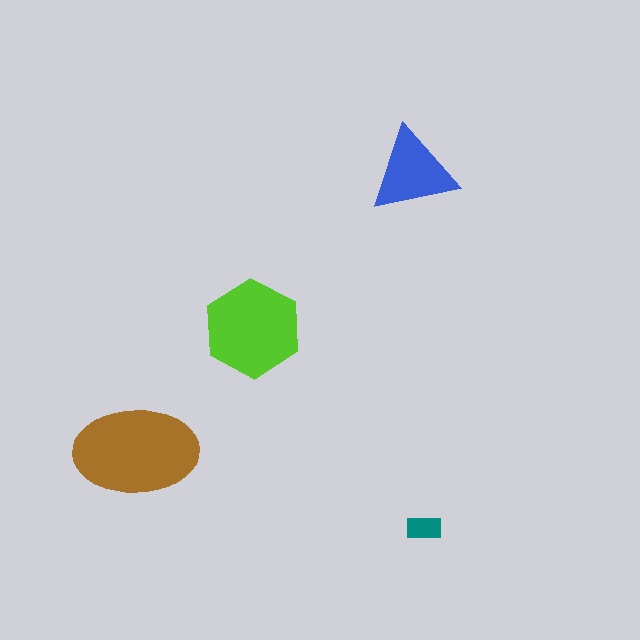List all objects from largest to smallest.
The brown ellipse, the lime hexagon, the blue triangle, the teal rectangle.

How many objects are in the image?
There are 4 objects in the image.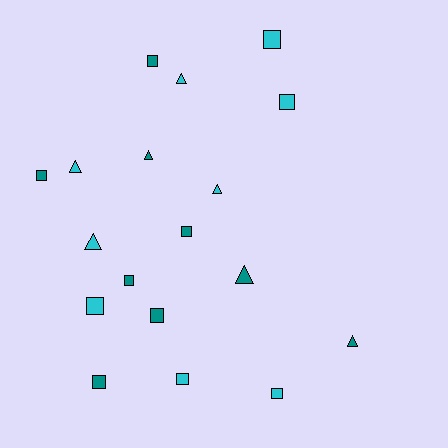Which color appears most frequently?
Teal, with 9 objects.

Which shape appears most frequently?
Square, with 11 objects.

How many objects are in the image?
There are 18 objects.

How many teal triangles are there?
There are 3 teal triangles.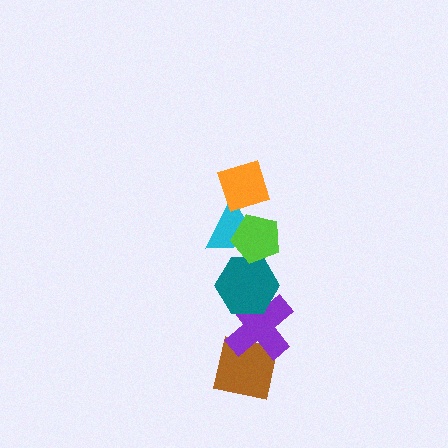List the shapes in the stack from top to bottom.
From top to bottom: the orange diamond, the lime pentagon, the cyan triangle, the teal hexagon, the purple cross, the brown square.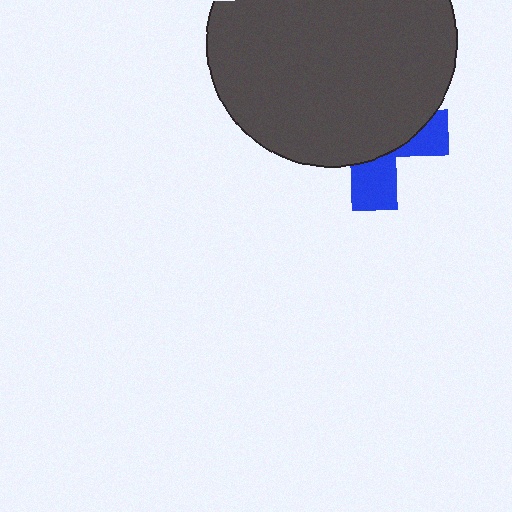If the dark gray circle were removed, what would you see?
You would see the complete blue cross.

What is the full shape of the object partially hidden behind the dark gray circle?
The partially hidden object is a blue cross.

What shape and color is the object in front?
The object in front is a dark gray circle.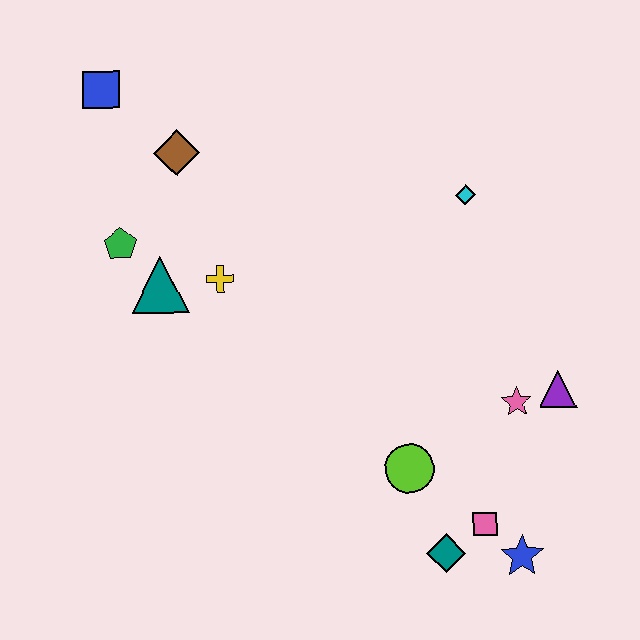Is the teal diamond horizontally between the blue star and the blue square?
Yes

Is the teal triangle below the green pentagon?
Yes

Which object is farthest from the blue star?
The blue square is farthest from the blue star.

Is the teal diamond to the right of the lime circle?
Yes